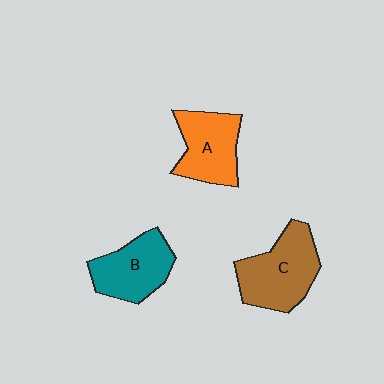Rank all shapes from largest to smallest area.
From largest to smallest: C (brown), B (teal), A (orange).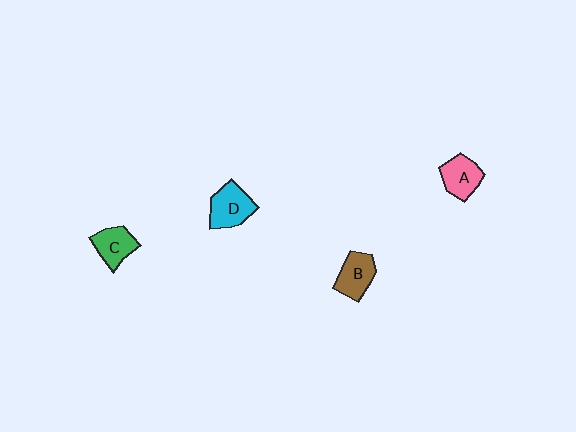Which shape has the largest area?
Shape D (cyan).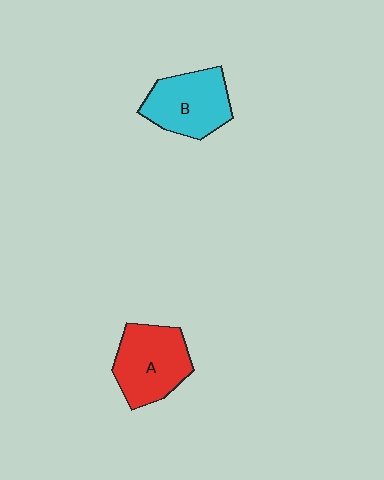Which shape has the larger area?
Shape A (red).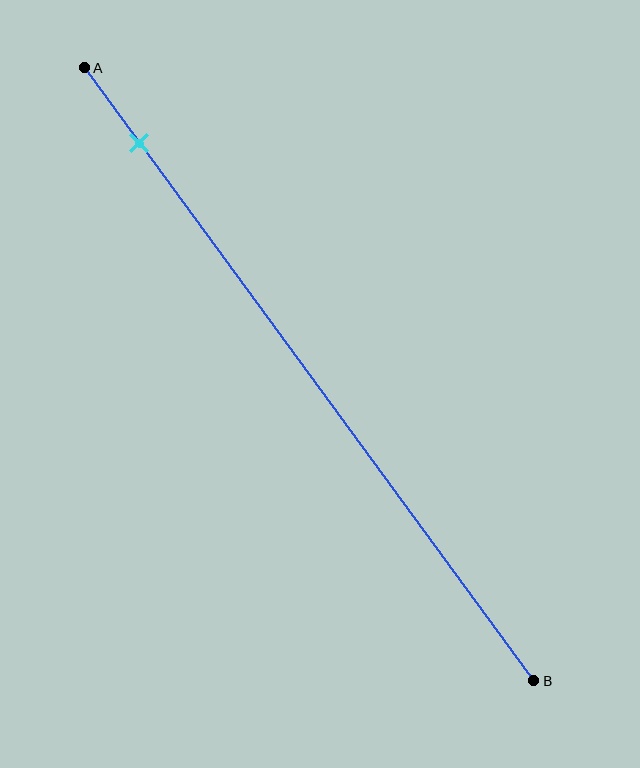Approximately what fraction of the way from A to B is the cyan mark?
The cyan mark is approximately 10% of the way from A to B.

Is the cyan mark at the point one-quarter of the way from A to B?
No, the mark is at about 10% from A, not at the 25% one-quarter point.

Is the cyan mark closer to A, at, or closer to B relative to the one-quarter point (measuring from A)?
The cyan mark is closer to point A than the one-quarter point of segment AB.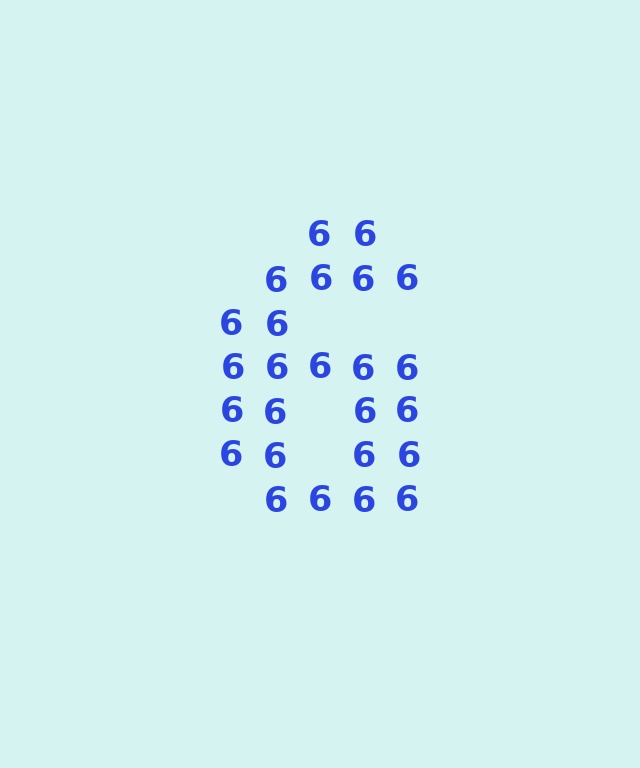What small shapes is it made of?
It is made of small digit 6's.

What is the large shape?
The large shape is the digit 6.